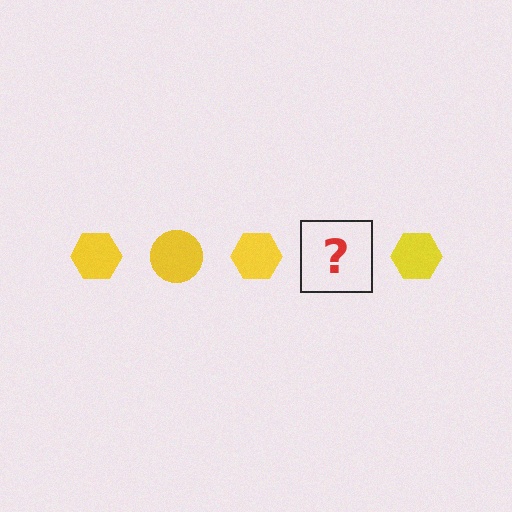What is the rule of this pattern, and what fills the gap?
The rule is that the pattern cycles through hexagon, circle shapes in yellow. The gap should be filled with a yellow circle.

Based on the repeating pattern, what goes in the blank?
The blank should be a yellow circle.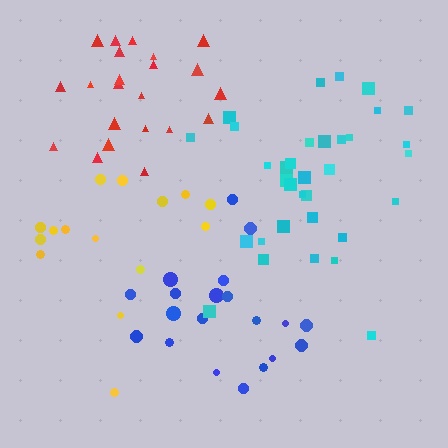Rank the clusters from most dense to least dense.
cyan, blue, red, yellow.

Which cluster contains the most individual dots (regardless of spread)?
Cyan (34).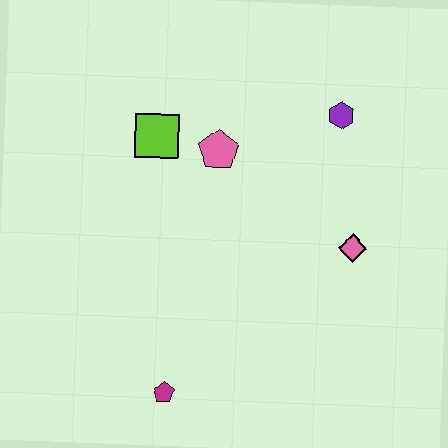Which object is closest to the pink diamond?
The purple hexagon is closest to the pink diamond.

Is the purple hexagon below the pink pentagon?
No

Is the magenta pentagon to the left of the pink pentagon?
Yes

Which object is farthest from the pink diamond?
The magenta pentagon is farthest from the pink diamond.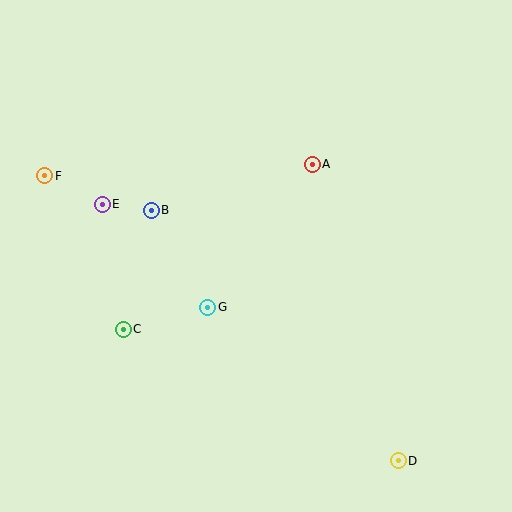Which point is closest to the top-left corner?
Point F is closest to the top-left corner.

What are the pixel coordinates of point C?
Point C is at (123, 329).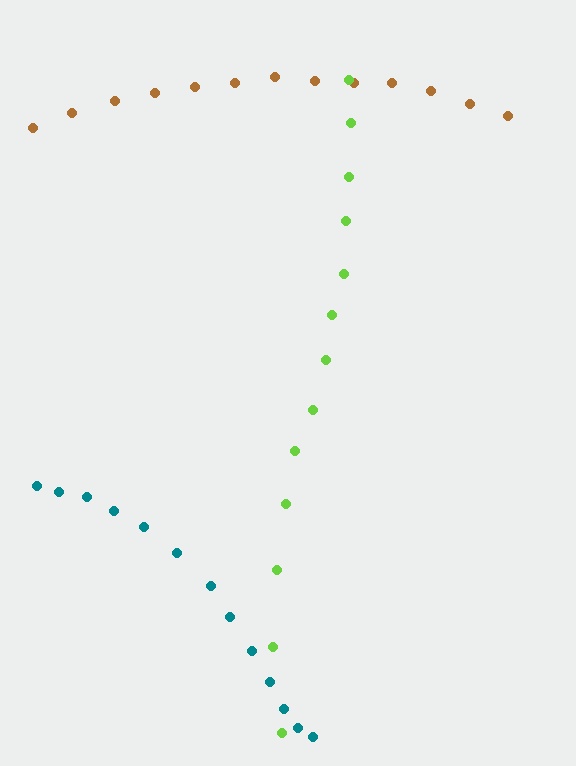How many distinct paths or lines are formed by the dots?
There are 3 distinct paths.